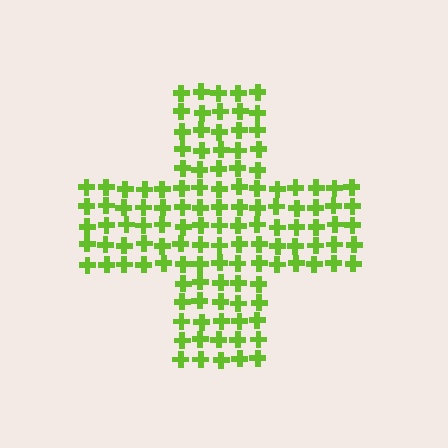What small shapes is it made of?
It is made of small crosses.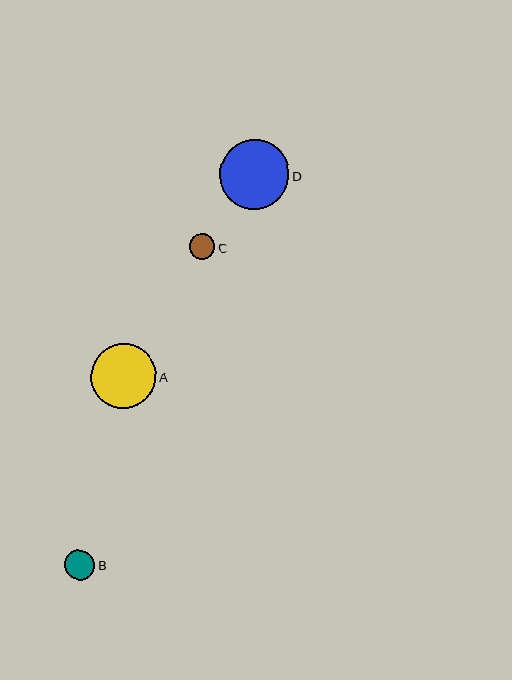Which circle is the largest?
Circle D is the largest with a size of approximately 69 pixels.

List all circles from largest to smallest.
From largest to smallest: D, A, B, C.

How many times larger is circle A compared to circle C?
Circle A is approximately 2.5 times the size of circle C.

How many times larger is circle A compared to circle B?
Circle A is approximately 2.2 times the size of circle B.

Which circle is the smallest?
Circle C is the smallest with a size of approximately 25 pixels.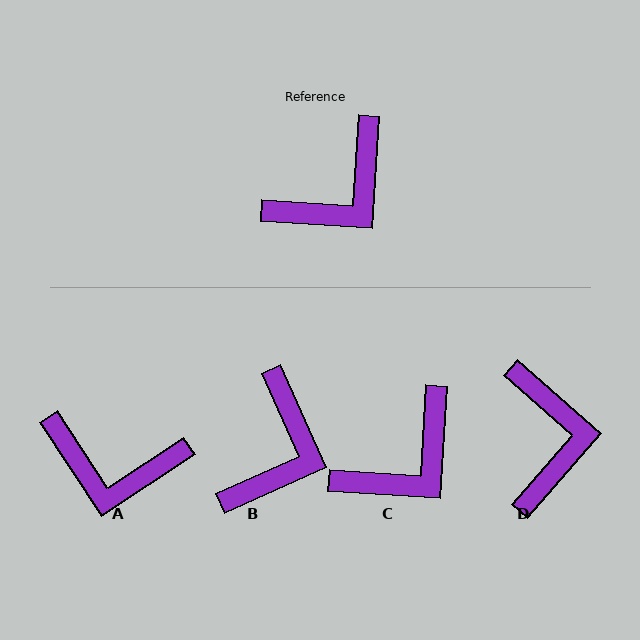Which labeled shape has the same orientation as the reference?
C.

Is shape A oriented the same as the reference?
No, it is off by about 53 degrees.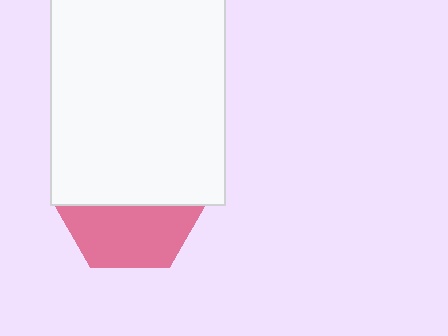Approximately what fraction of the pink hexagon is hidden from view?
Roughly 56% of the pink hexagon is hidden behind the white rectangle.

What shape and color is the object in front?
The object in front is a white rectangle.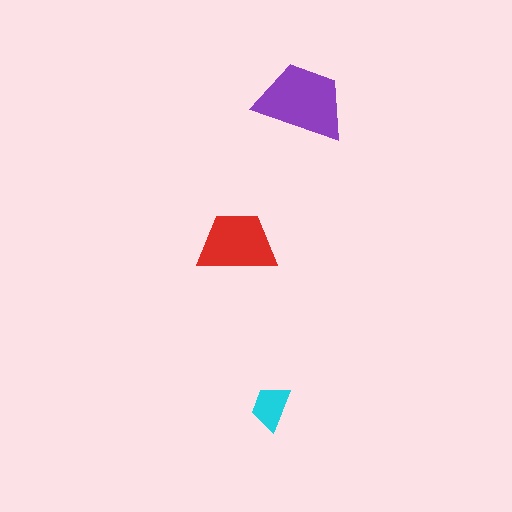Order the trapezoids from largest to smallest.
the purple one, the red one, the cyan one.